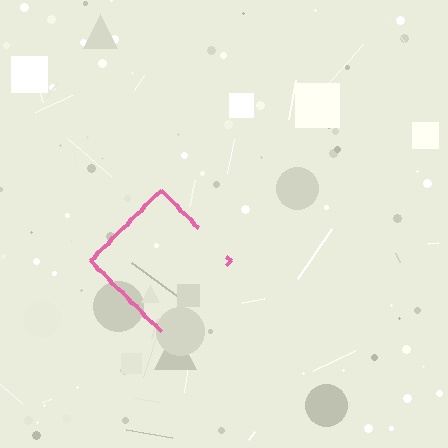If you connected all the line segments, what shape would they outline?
They would outline a diamond.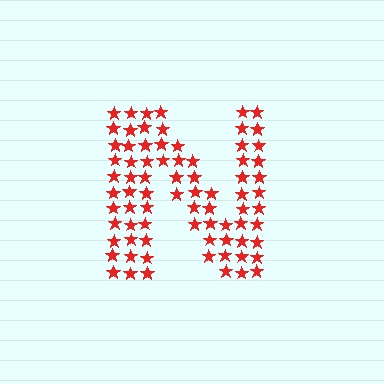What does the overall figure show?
The overall figure shows the letter N.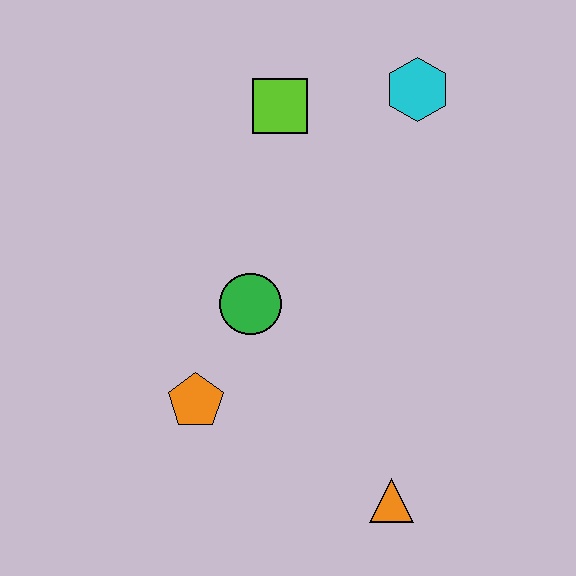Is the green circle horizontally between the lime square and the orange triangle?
No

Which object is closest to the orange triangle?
The orange pentagon is closest to the orange triangle.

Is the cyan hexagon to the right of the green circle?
Yes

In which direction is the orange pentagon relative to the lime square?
The orange pentagon is below the lime square.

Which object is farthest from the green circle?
The cyan hexagon is farthest from the green circle.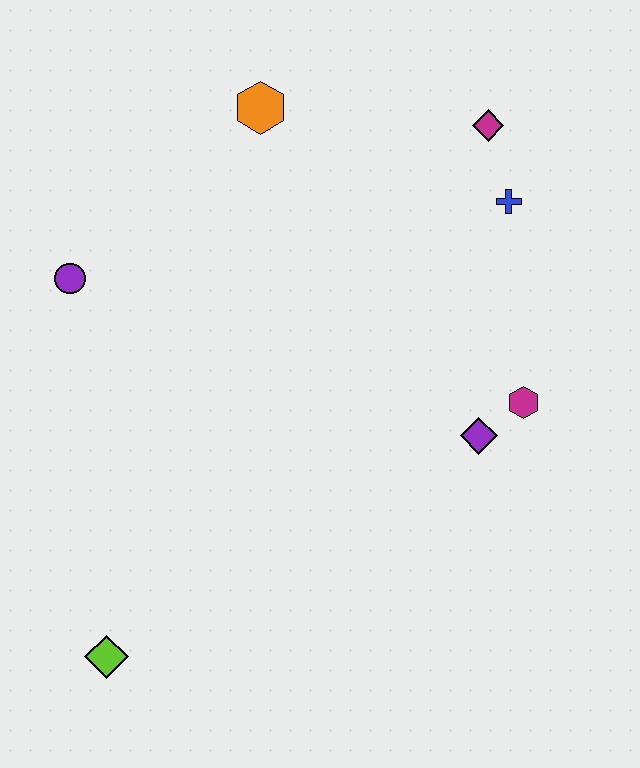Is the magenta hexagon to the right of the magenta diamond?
Yes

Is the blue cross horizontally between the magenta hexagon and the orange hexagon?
Yes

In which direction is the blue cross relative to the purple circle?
The blue cross is to the right of the purple circle.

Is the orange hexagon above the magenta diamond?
Yes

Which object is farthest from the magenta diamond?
The lime diamond is farthest from the magenta diamond.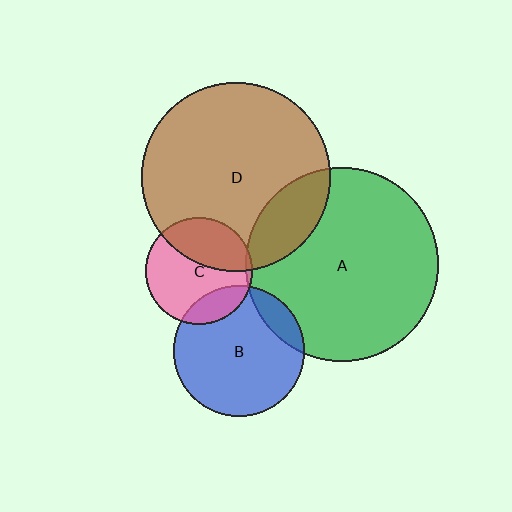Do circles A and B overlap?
Yes.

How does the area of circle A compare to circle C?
Approximately 3.2 times.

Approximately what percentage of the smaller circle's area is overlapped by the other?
Approximately 15%.